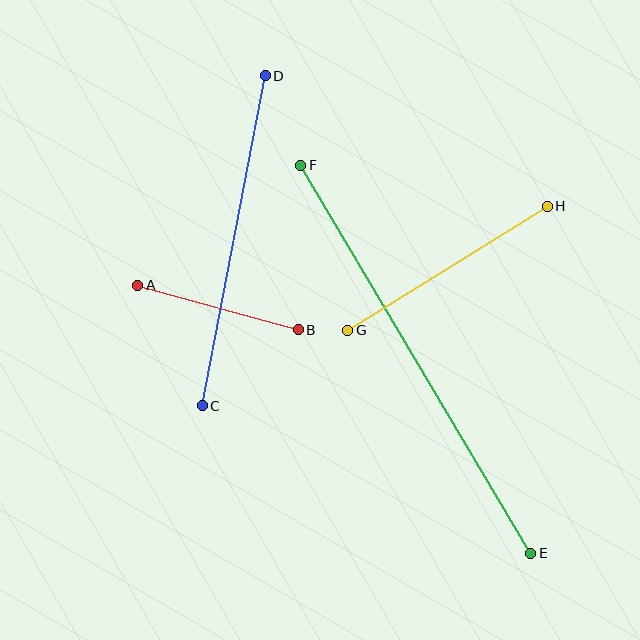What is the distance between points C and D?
The distance is approximately 336 pixels.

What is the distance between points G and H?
The distance is approximately 235 pixels.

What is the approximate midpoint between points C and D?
The midpoint is at approximately (234, 241) pixels.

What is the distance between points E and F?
The distance is approximately 451 pixels.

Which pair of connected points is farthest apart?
Points E and F are farthest apart.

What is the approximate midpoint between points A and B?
The midpoint is at approximately (218, 307) pixels.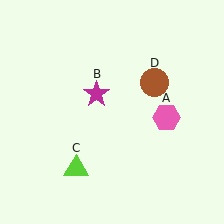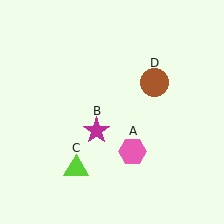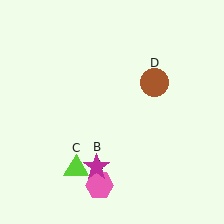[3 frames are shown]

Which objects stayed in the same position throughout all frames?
Lime triangle (object C) and brown circle (object D) remained stationary.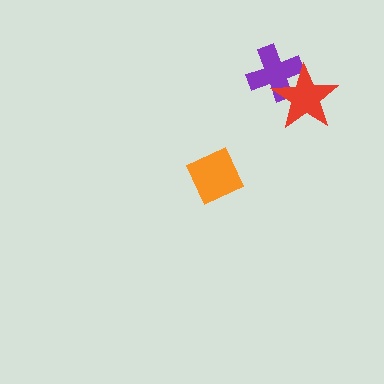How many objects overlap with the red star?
1 object overlaps with the red star.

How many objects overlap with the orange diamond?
0 objects overlap with the orange diamond.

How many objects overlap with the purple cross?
1 object overlaps with the purple cross.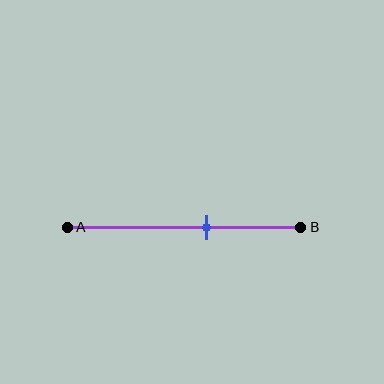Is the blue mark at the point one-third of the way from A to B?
No, the mark is at about 60% from A, not at the 33% one-third point.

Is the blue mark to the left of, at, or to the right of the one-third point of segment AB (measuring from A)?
The blue mark is to the right of the one-third point of segment AB.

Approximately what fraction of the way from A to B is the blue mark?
The blue mark is approximately 60% of the way from A to B.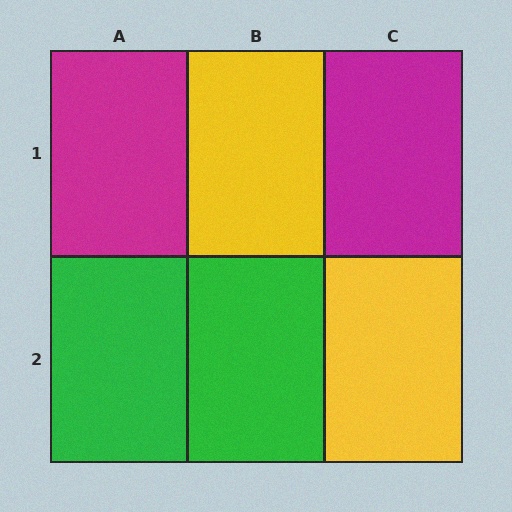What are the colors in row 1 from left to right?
Magenta, yellow, magenta.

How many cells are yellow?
2 cells are yellow.